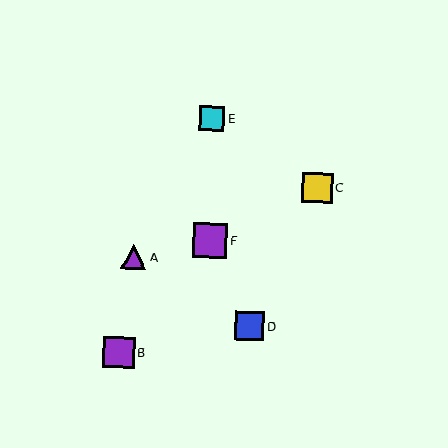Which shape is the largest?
The purple square (labeled F) is the largest.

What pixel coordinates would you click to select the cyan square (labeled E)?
Click at (212, 118) to select the cyan square E.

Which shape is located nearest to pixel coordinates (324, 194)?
The yellow square (labeled C) at (317, 187) is nearest to that location.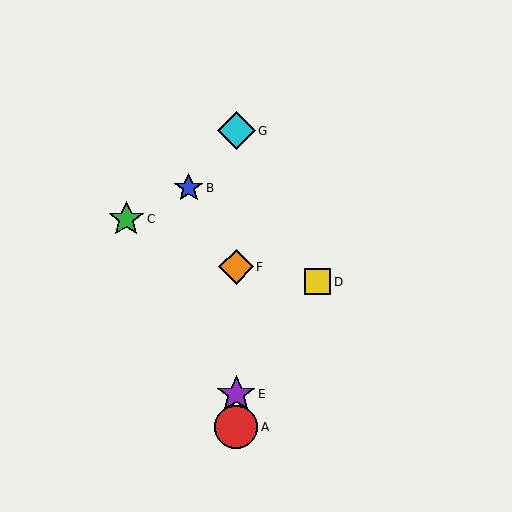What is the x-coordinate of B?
Object B is at x≈189.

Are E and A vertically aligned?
Yes, both are at x≈236.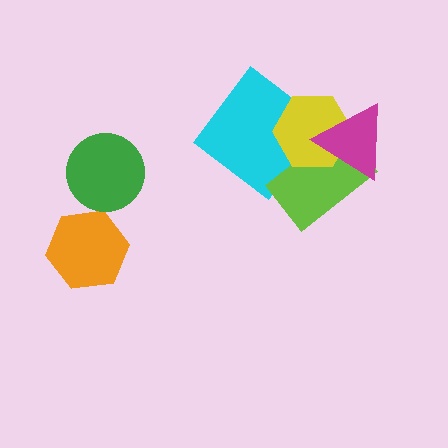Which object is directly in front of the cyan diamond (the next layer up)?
The lime rectangle is directly in front of the cyan diamond.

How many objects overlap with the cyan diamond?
2 objects overlap with the cyan diamond.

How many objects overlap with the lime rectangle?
3 objects overlap with the lime rectangle.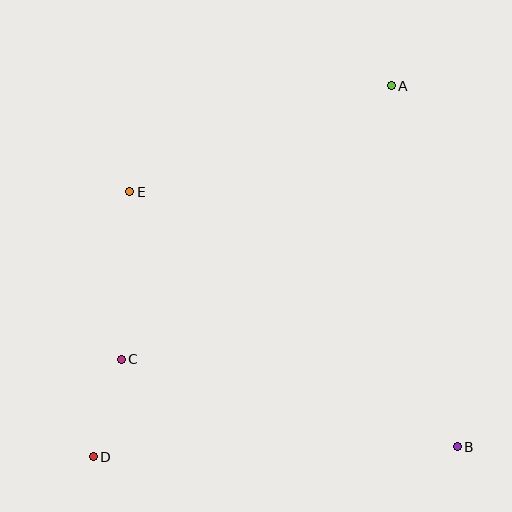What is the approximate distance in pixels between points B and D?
The distance between B and D is approximately 364 pixels.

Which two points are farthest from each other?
Points A and D are farthest from each other.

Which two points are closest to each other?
Points C and D are closest to each other.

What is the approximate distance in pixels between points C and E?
The distance between C and E is approximately 168 pixels.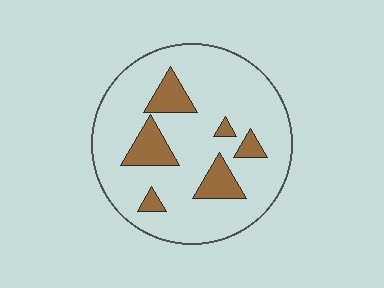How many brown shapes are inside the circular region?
6.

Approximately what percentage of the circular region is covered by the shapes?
Approximately 15%.